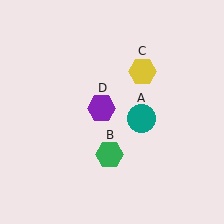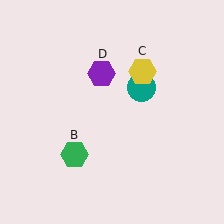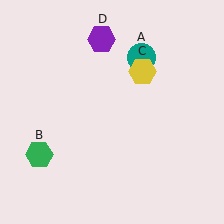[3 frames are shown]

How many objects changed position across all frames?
3 objects changed position: teal circle (object A), green hexagon (object B), purple hexagon (object D).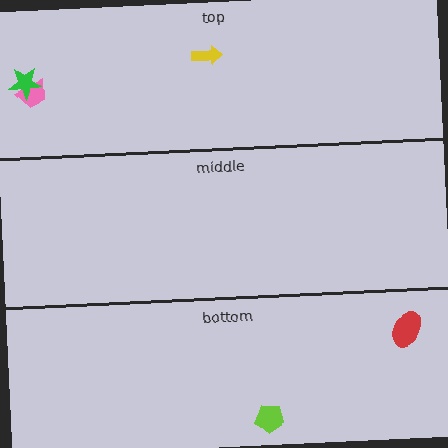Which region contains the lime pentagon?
The bottom region.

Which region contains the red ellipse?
The bottom region.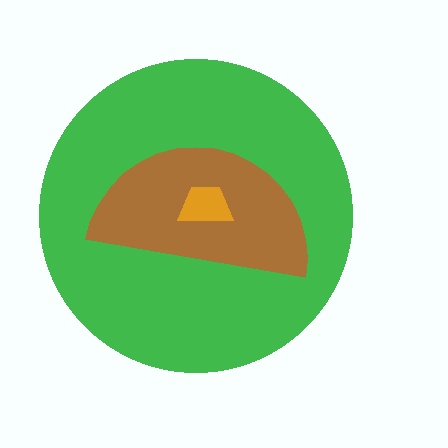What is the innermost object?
The orange trapezoid.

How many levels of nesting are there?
3.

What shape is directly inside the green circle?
The brown semicircle.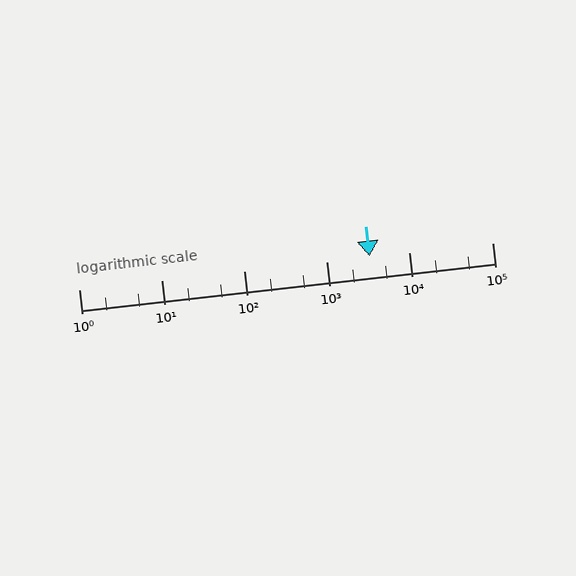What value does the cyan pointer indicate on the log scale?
The pointer indicates approximately 3300.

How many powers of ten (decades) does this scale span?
The scale spans 5 decades, from 1 to 100000.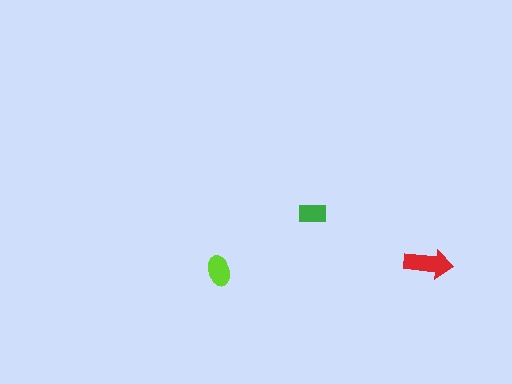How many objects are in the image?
There are 3 objects in the image.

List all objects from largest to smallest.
The red arrow, the lime ellipse, the green rectangle.